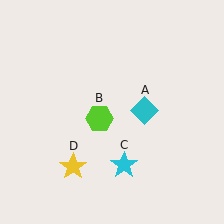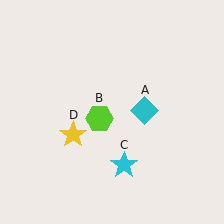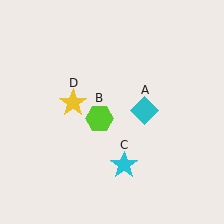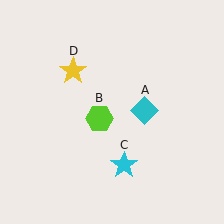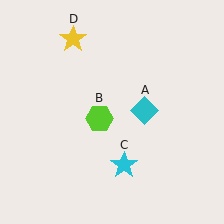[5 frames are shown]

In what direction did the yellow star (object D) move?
The yellow star (object D) moved up.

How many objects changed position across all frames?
1 object changed position: yellow star (object D).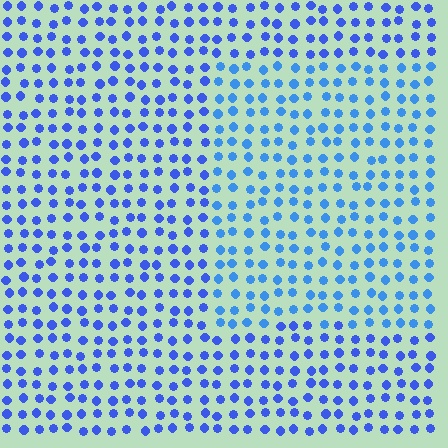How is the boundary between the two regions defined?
The boundary is defined purely by a slight shift in hue (about 20 degrees). Spacing, size, and orientation are identical on both sides.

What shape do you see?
I see a rectangle.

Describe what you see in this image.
The image is filled with small blue elements in a uniform arrangement. A rectangle-shaped region is visible where the elements are tinted to a slightly different hue, forming a subtle color boundary.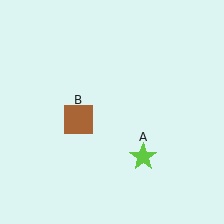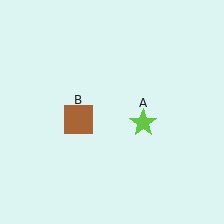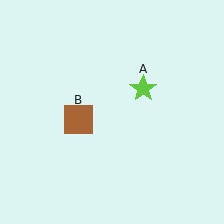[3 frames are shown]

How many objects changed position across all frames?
1 object changed position: lime star (object A).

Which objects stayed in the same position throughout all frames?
Brown square (object B) remained stationary.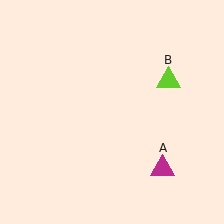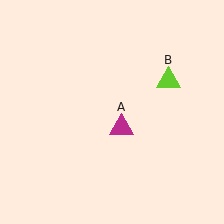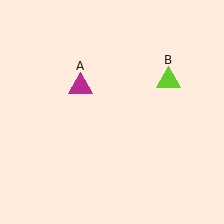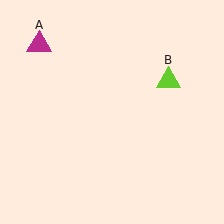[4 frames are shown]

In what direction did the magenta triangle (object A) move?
The magenta triangle (object A) moved up and to the left.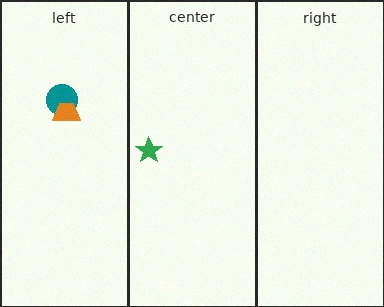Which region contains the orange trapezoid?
The left region.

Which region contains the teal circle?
The left region.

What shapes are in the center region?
The green star.